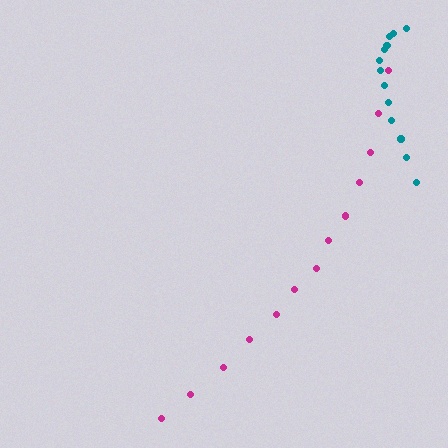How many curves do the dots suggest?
There are 2 distinct paths.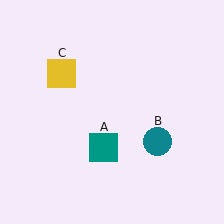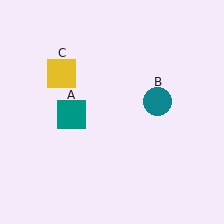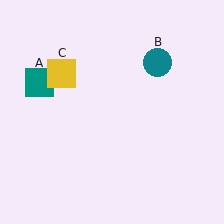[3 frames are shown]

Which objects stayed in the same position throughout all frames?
Yellow square (object C) remained stationary.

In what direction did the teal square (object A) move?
The teal square (object A) moved up and to the left.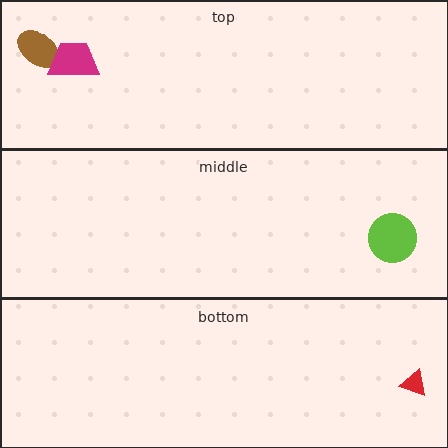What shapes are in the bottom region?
The red triangle.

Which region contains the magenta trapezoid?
The top region.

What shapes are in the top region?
The brown ellipse, the magenta trapezoid.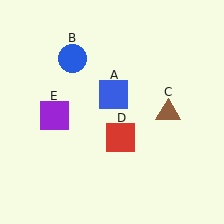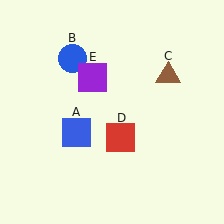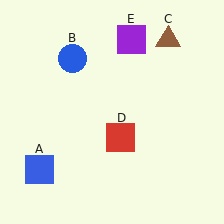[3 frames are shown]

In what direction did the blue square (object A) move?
The blue square (object A) moved down and to the left.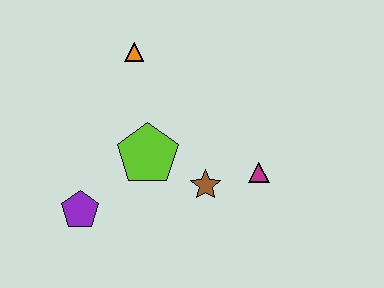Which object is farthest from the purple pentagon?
The magenta triangle is farthest from the purple pentagon.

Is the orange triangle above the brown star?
Yes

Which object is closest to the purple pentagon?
The lime pentagon is closest to the purple pentagon.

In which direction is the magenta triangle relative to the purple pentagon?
The magenta triangle is to the right of the purple pentagon.